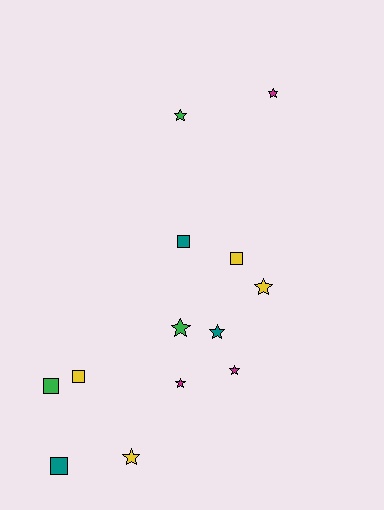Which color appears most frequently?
Yellow, with 4 objects.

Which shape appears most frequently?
Star, with 8 objects.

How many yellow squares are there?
There are 2 yellow squares.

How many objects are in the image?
There are 13 objects.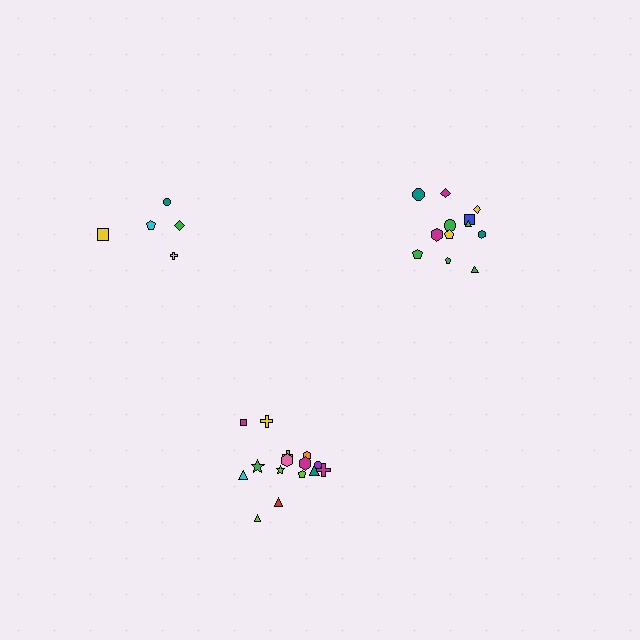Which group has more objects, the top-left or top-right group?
The top-right group.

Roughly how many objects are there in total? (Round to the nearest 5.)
Roughly 30 objects in total.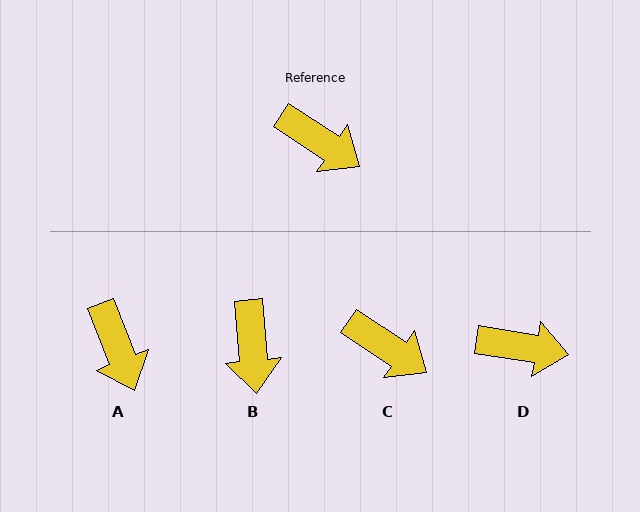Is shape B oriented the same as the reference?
No, it is off by about 51 degrees.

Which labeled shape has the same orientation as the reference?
C.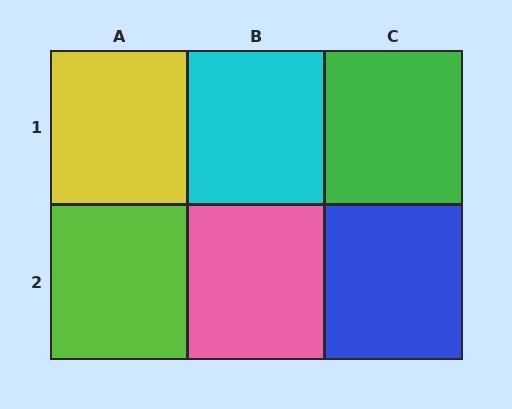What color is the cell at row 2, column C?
Blue.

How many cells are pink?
1 cell is pink.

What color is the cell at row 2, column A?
Lime.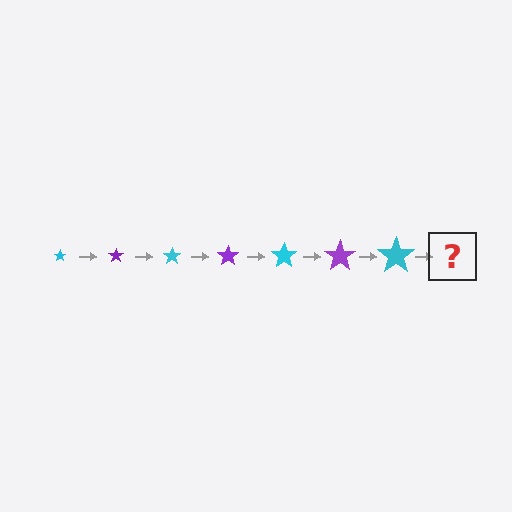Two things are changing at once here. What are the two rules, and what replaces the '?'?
The two rules are that the star grows larger each step and the color cycles through cyan and purple. The '?' should be a purple star, larger than the previous one.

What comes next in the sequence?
The next element should be a purple star, larger than the previous one.